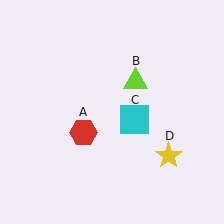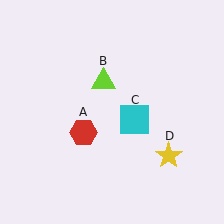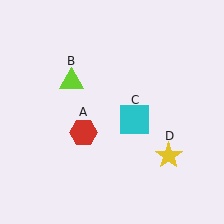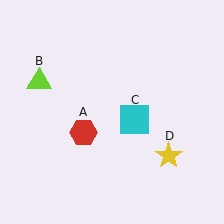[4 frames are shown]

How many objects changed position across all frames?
1 object changed position: lime triangle (object B).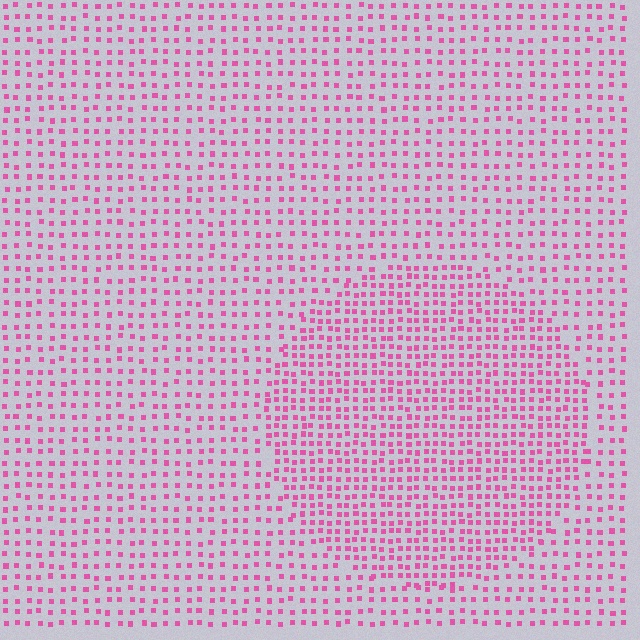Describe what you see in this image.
The image contains small pink elements arranged at two different densities. A circle-shaped region is visible where the elements are more densely packed than the surrounding area.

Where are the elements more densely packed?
The elements are more densely packed inside the circle boundary.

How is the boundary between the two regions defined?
The boundary is defined by a change in element density (approximately 1.7x ratio). All elements are the same color, size, and shape.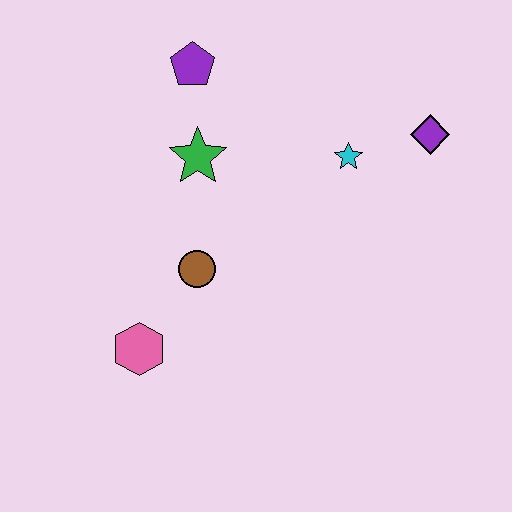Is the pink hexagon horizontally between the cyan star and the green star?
No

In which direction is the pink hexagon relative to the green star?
The pink hexagon is below the green star.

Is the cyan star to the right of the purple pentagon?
Yes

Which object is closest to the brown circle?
The pink hexagon is closest to the brown circle.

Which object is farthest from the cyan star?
The pink hexagon is farthest from the cyan star.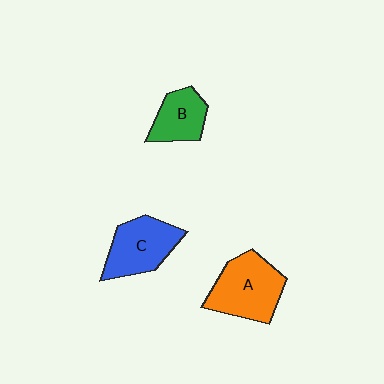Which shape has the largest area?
Shape A (orange).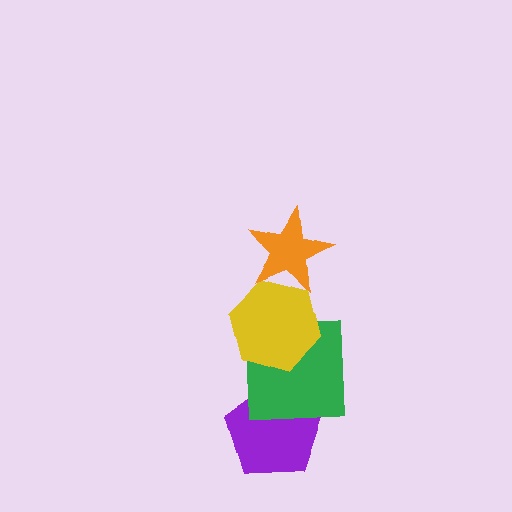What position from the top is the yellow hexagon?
The yellow hexagon is 2nd from the top.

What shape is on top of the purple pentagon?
The green square is on top of the purple pentagon.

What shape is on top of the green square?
The yellow hexagon is on top of the green square.